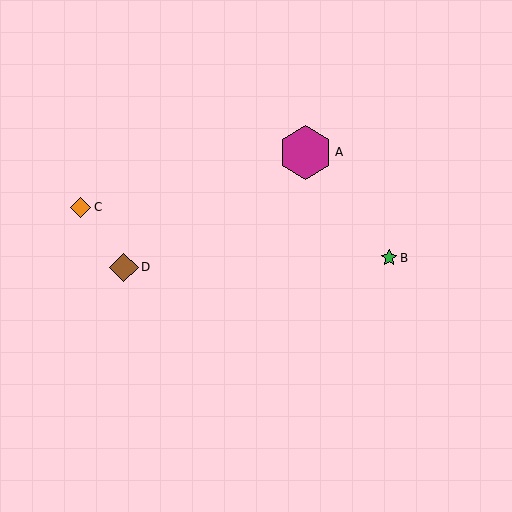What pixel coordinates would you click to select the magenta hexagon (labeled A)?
Click at (305, 152) to select the magenta hexagon A.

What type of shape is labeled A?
Shape A is a magenta hexagon.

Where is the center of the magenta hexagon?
The center of the magenta hexagon is at (305, 152).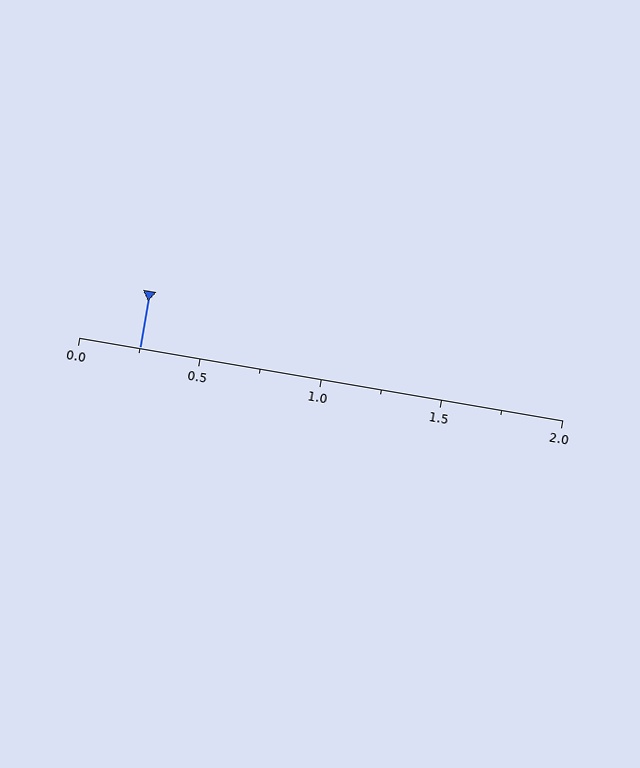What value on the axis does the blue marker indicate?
The marker indicates approximately 0.25.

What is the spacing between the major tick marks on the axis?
The major ticks are spaced 0.5 apart.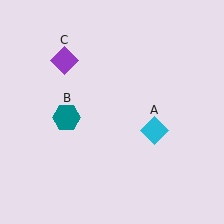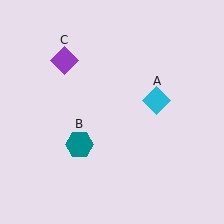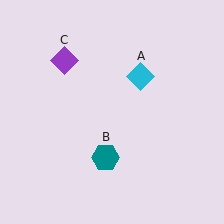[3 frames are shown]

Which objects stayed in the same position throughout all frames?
Purple diamond (object C) remained stationary.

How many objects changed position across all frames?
2 objects changed position: cyan diamond (object A), teal hexagon (object B).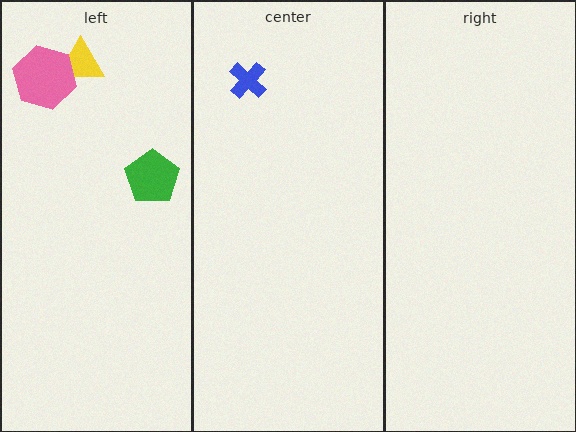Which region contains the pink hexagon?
The left region.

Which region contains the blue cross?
The center region.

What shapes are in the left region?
The yellow triangle, the pink hexagon, the green pentagon.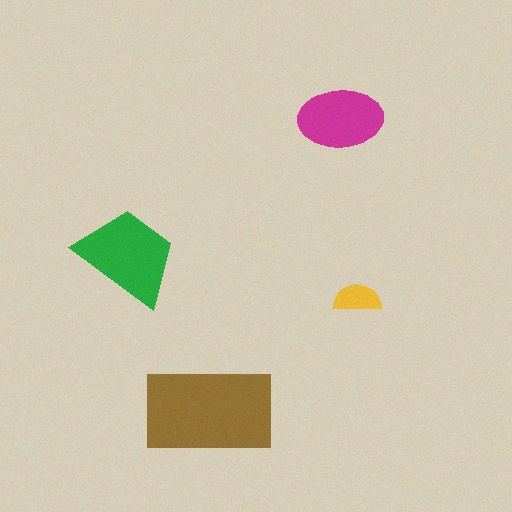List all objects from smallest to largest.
The yellow semicircle, the magenta ellipse, the green trapezoid, the brown rectangle.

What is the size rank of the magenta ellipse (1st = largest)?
3rd.